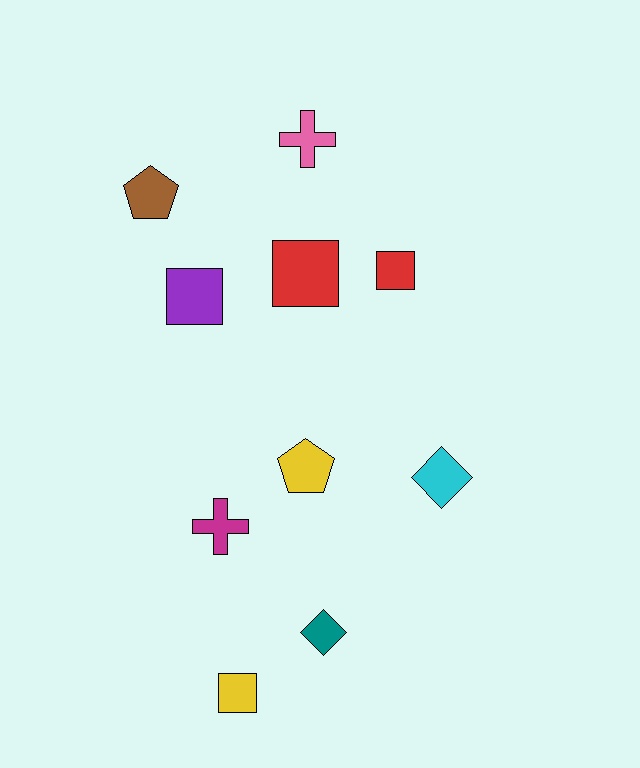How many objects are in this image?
There are 10 objects.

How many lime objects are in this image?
There are no lime objects.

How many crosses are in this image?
There are 2 crosses.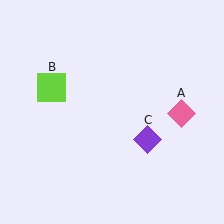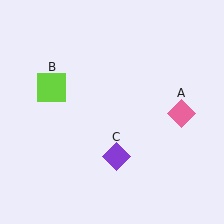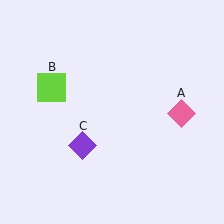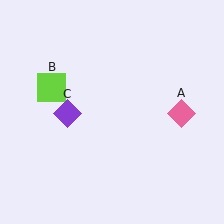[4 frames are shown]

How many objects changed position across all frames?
1 object changed position: purple diamond (object C).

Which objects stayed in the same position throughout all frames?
Pink diamond (object A) and lime square (object B) remained stationary.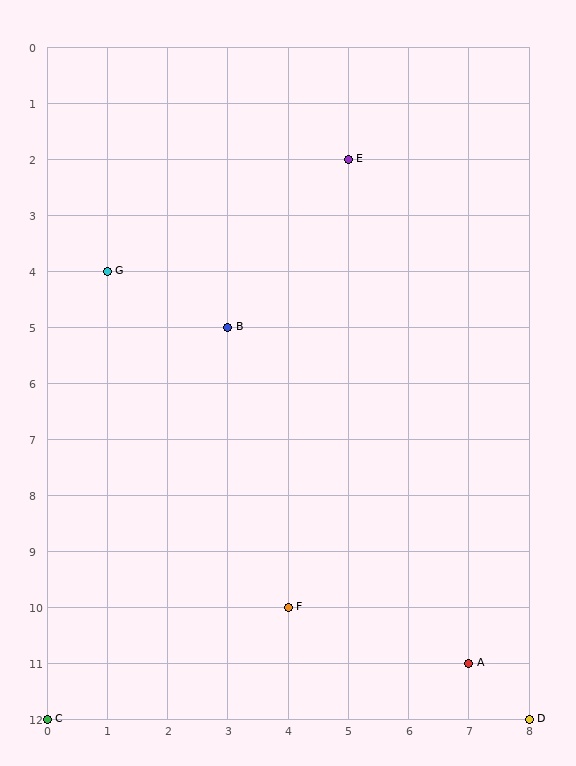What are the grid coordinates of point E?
Point E is at grid coordinates (5, 2).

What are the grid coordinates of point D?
Point D is at grid coordinates (8, 12).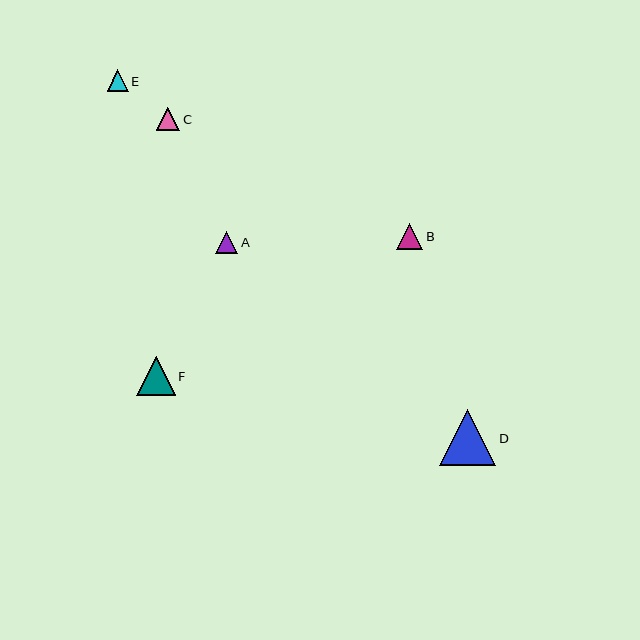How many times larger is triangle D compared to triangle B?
Triangle D is approximately 2.2 times the size of triangle B.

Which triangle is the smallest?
Triangle E is the smallest with a size of approximately 21 pixels.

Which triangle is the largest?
Triangle D is the largest with a size of approximately 56 pixels.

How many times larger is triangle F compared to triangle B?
Triangle F is approximately 1.5 times the size of triangle B.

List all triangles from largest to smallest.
From largest to smallest: D, F, B, C, A, E.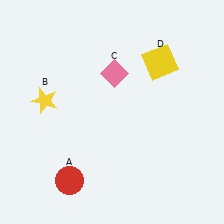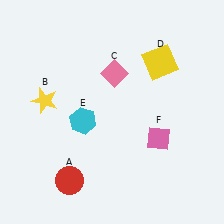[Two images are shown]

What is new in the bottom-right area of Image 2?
A pink diamond (F) was added in the bottom-right area of Image 2.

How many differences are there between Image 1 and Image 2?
There are 2 differences between the two images.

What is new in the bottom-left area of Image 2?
A cyan hexagon (E) was added in the bottom-left area of Image 2.